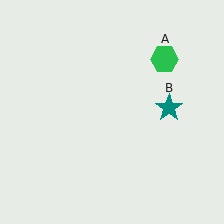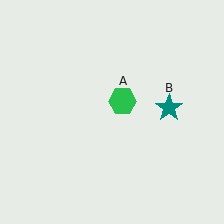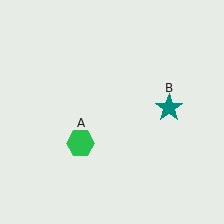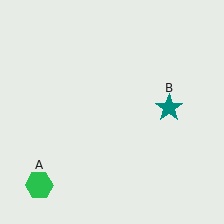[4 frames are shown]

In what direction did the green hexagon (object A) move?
The green hexagon (object A) moved down and to the left.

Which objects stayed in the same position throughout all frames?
Teal star (object B) remained stationary.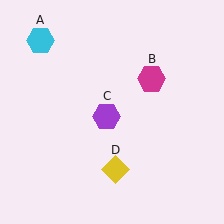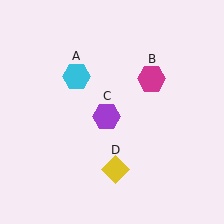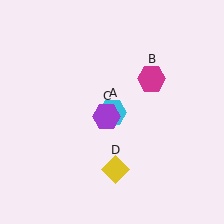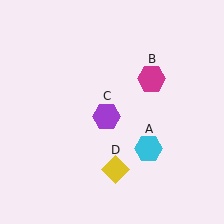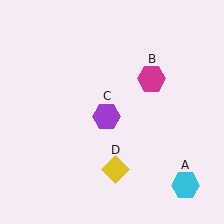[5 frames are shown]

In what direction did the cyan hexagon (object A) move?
The cyan hexagon (object A) moved down and to the right.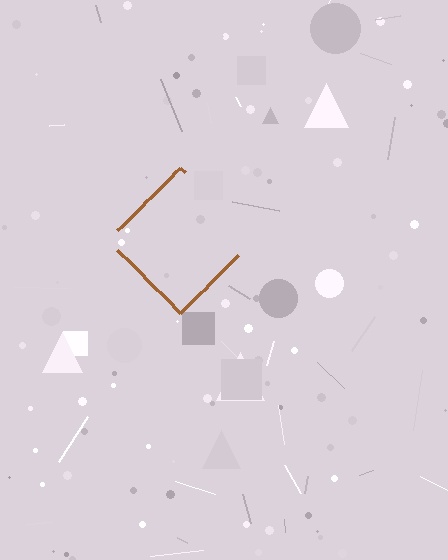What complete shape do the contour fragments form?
The contour fragments form a diamond.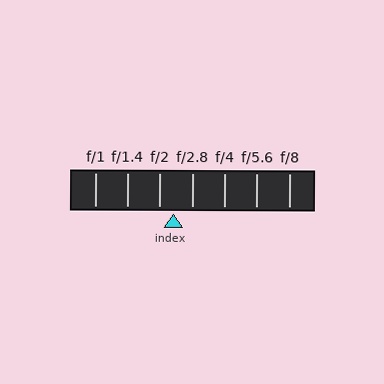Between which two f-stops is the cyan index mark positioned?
The index mark is between f/2 and f/2.8.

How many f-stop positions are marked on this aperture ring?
There are 7 f-stop positions marked.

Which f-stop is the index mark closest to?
The index mark is closest to f/2.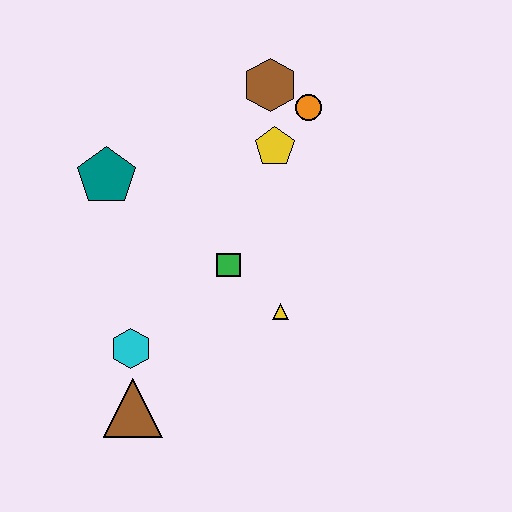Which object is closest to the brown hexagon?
The orange circle is closest to the brown hexagon.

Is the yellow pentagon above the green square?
Yes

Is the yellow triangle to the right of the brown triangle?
Yes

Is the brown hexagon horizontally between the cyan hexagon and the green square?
No